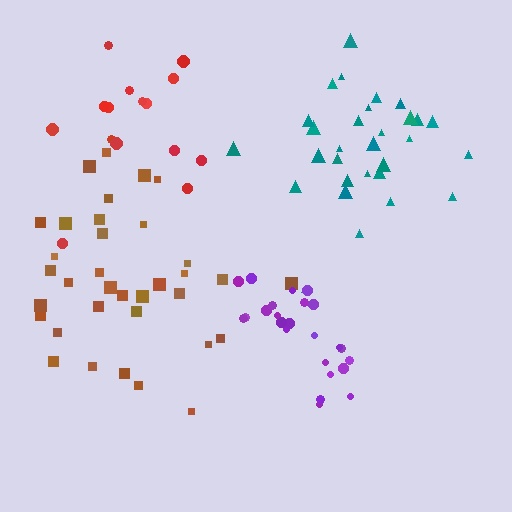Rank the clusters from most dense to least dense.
purple, brown, teal, red.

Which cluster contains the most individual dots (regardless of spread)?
Brown (35).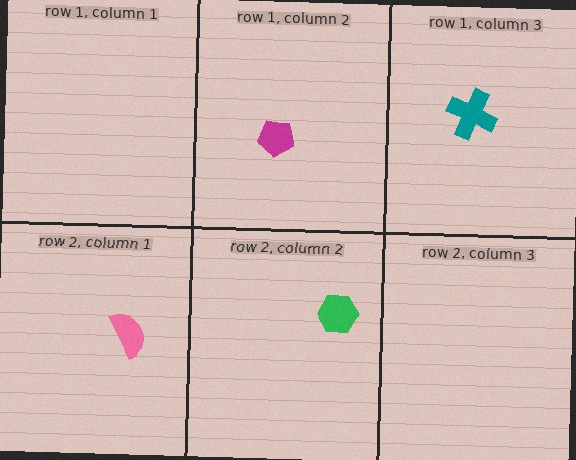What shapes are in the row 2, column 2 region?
The green hexagon.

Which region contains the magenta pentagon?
The row 1, column 2 region.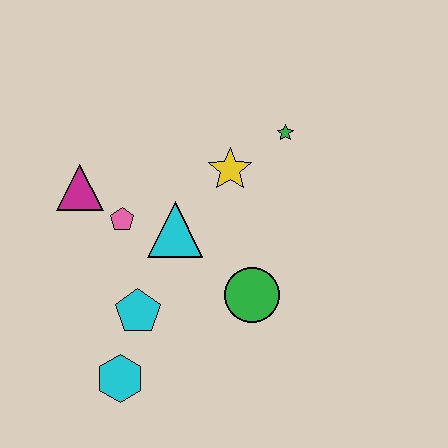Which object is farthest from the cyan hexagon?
The green star is farthest from the cyan hexagon.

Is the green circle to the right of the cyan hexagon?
Yes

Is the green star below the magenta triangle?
No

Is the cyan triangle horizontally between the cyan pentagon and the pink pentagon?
No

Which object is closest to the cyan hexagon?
The cyan pentagon is closest to the cyan hexagon.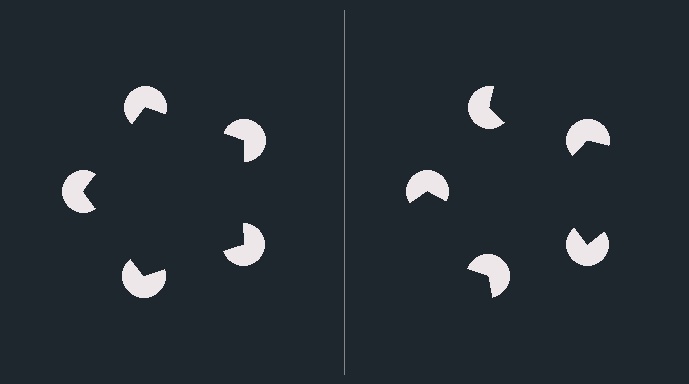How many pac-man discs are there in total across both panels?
10 — 5 on each side.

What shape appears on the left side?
An illusory pentagon.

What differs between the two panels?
The pac-man discs are positioned identically on both sides; only the wedge orientations differ. On the left they align to a pentagon; on the right they are misaligned.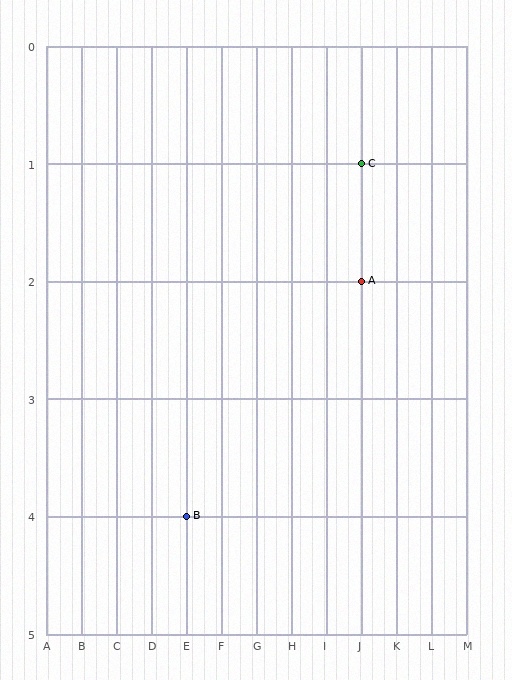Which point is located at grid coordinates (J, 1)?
Point C is at (J, 1).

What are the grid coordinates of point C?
Point C is at grid coordinates (J, 1).